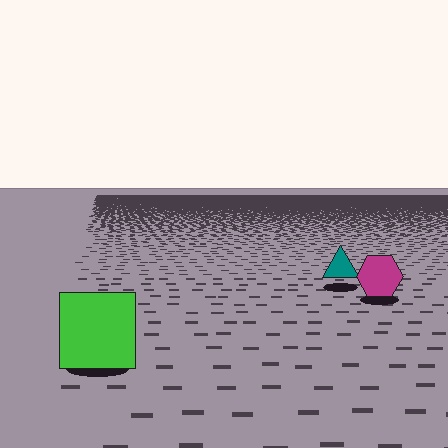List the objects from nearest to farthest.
From nearest to farthest: the green square, the magenta hexagon, the teal triangle.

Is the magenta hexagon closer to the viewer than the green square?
No. The green square is closer — you can tell from the texture gradient: the ground texture is coarser near it.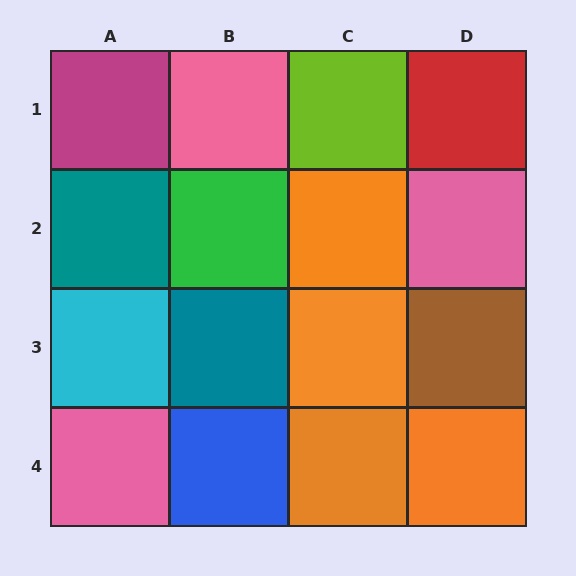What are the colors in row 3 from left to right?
Cyan, teal, orange, brown.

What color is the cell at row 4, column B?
Blue.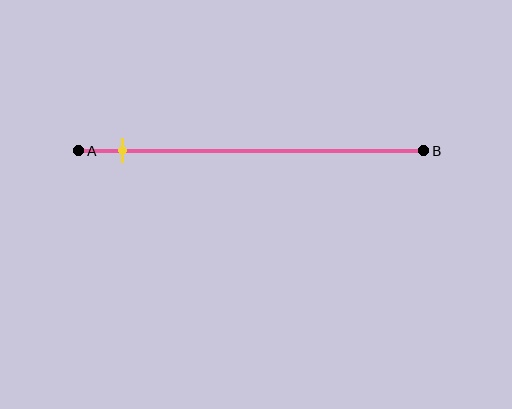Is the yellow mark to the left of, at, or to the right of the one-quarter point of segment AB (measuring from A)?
The yellow mark is to the left of the one-quarter point of segment AB.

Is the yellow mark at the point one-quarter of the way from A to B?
No, the mark is at about 15% from A, not at the 25% one-quarter point.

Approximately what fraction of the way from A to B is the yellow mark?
The yellow mark is approximately 15% of the way from A to B.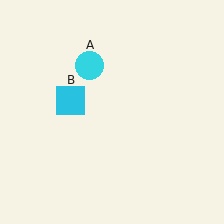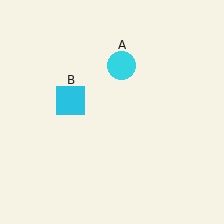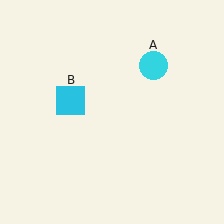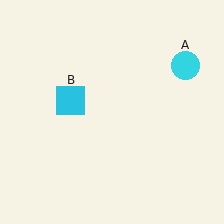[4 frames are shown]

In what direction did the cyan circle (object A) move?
The cyan circle (object A) moved right.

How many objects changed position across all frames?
1 object changed position: cyan circle (object A).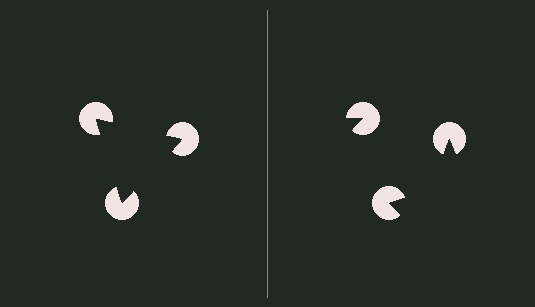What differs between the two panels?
The pac-man discs are positioned identically on both sides; only the wedge orientations differ. On the left they align to a triangle; on the right they are misaligned.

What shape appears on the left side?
An illusory triangle.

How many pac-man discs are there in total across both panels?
6 — 3 on each side.